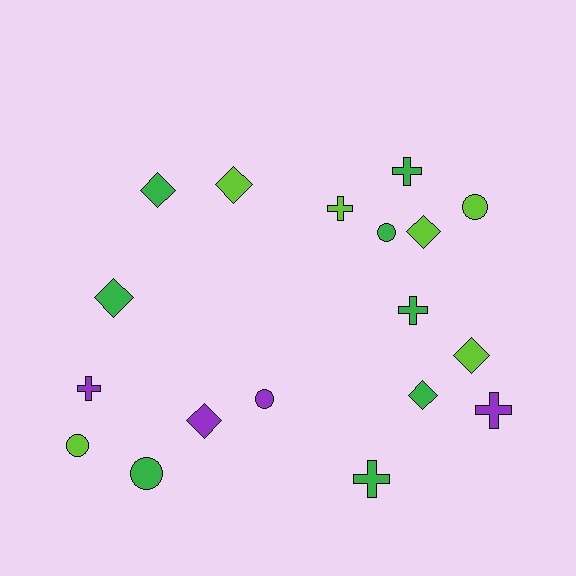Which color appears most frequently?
Green, with 8 objects.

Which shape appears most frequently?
Diamond, with 7 objects.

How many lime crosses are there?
There is 1 lime cross.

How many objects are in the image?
There are 18 objects.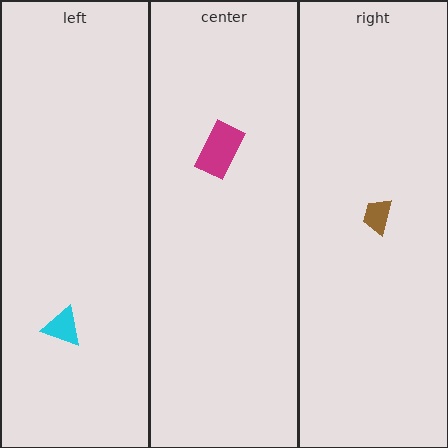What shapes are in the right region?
The brown trapezoid.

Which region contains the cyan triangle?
The left region.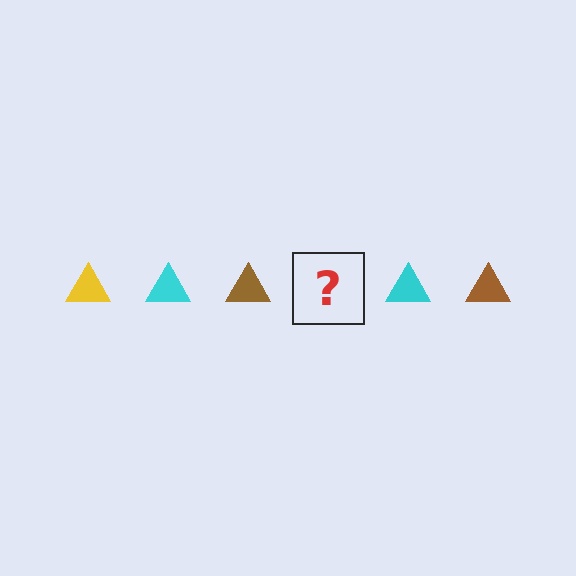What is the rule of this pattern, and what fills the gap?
The rule is that the pattern cycles through yellow, cyan, brown triangles. The gap should be filled with a yellow triangle.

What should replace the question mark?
The question mark should be replaced with a yellow triangle.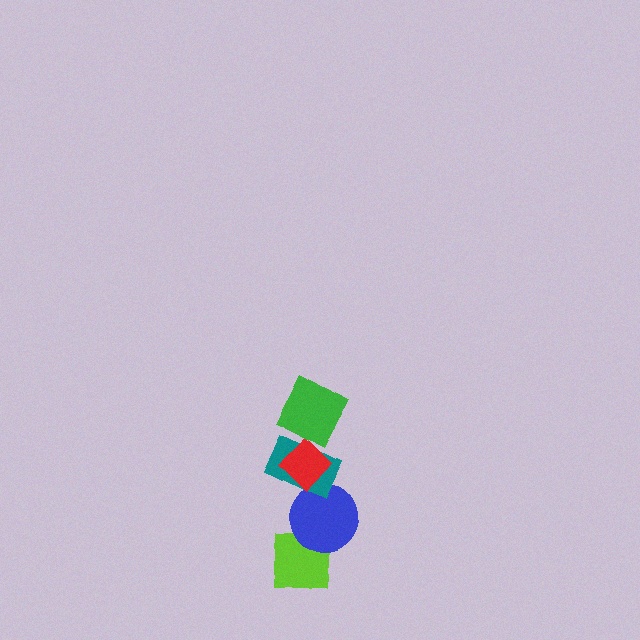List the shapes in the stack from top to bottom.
From top to bottom: the green square, the red diamond, the teal rectangle, the blue circle, the lime square.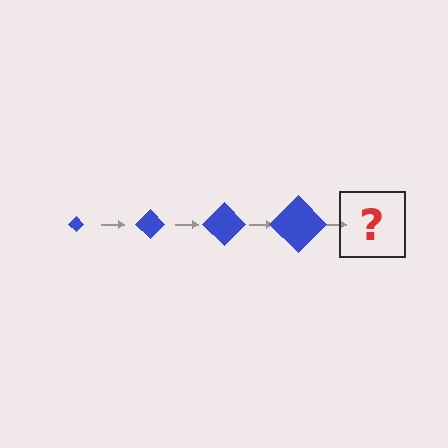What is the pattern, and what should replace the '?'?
The pattern is that the diamond gets progressively larger each step. The '?' should be a blue diamond, larger than the previous one.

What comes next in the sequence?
The next element should be a blue diamond, larger than the previous one.